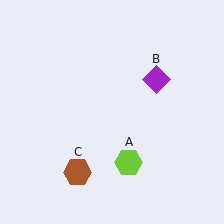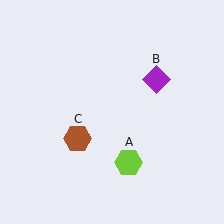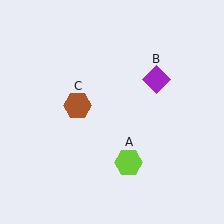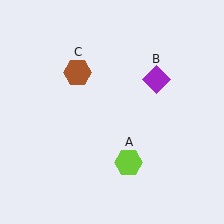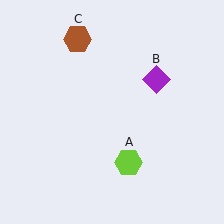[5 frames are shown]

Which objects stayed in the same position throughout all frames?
Lime hexagon (object A) and purple diamond (object B) remained stationary.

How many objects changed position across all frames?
1 object changed position: brown hexagon (object C).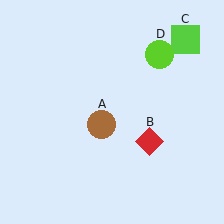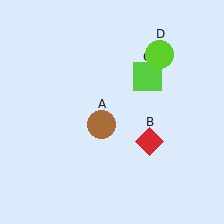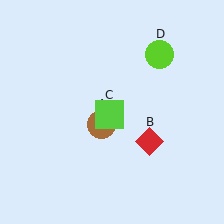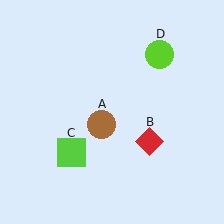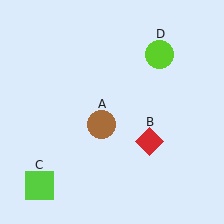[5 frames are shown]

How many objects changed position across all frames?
1 object changed position: lime square (object C).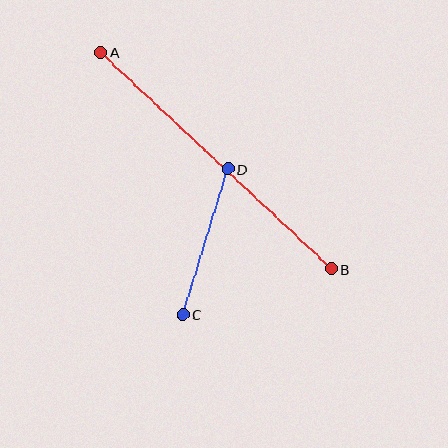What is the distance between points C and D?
The distance is approximately 152 pixels.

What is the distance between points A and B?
The distance is approximately 316 pixels.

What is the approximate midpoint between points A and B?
The midpoint is at approximately (216, 160) pixels.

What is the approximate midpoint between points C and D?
The midpoint is at approximately (205, 242) pixels.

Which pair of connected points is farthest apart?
Points A and B are farthest apart.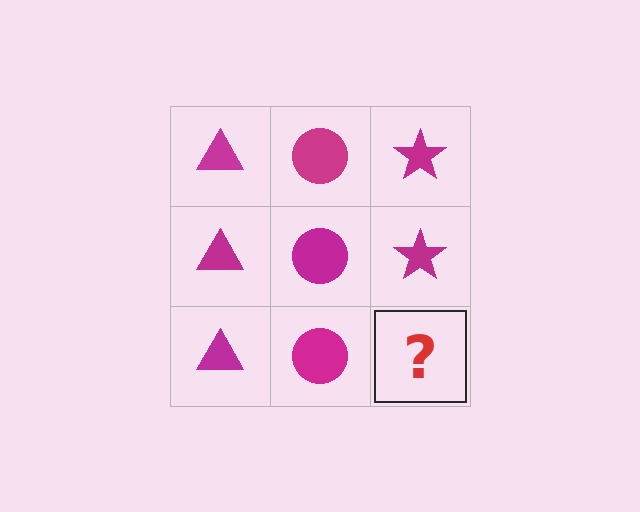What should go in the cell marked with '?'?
The missing cell should contain a magenta star.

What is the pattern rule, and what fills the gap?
The rule is that each column has a consistent shape. The gap should be filled with a magenta star.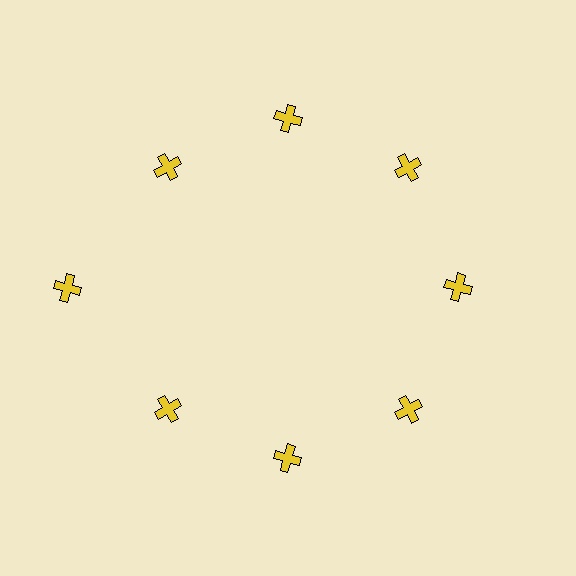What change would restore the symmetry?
The symmetry would be restored by moving it inward, back onto the ring so that all 8 crosses sit at equal angles and equal distance from the center.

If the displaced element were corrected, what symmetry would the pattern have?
It would have 8-fold rotational symmetry — the pattern would map onto itself every 45 degrees.